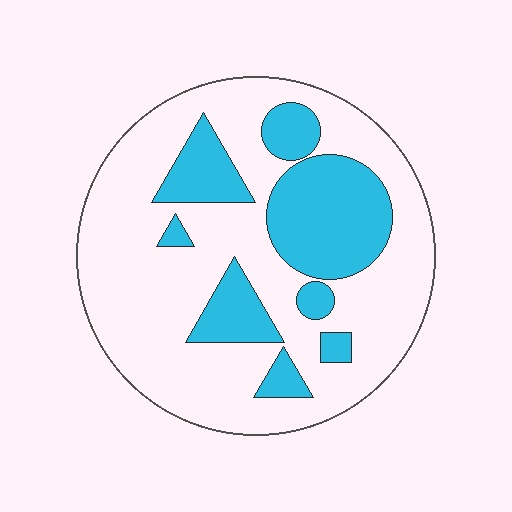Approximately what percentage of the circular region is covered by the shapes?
Approximately 30%.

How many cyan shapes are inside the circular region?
8.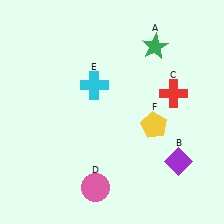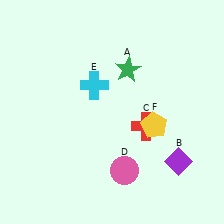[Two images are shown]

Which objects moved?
The objects that moved are: the green star (A), the red cross (C), the pink circle (D).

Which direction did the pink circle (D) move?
The pink circle (D) moved right.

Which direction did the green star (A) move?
The green star (A) moved left.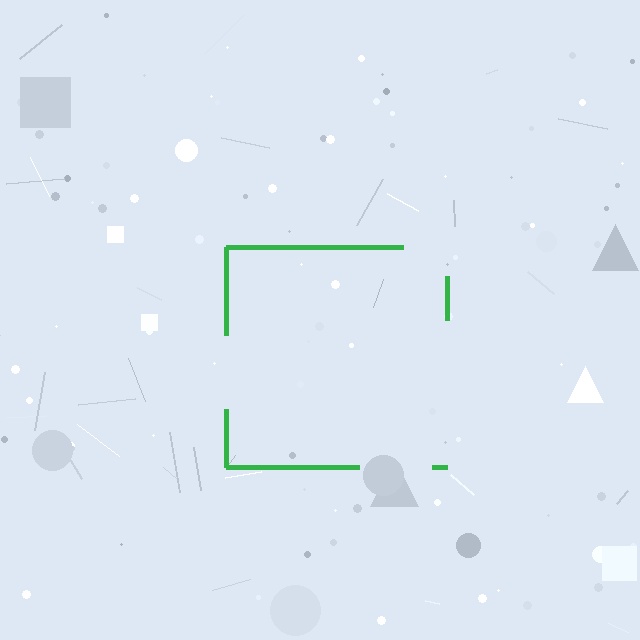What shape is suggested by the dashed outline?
The dashed outline suggests a square.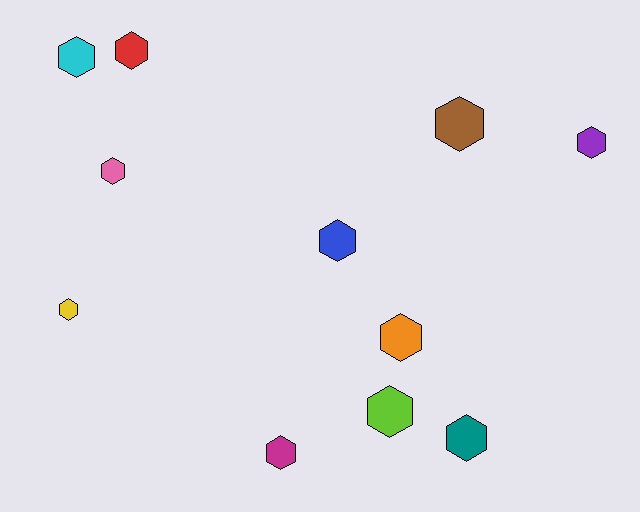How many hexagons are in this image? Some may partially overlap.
There are 11 hexagons.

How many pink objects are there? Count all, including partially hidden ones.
There is 1 pink object.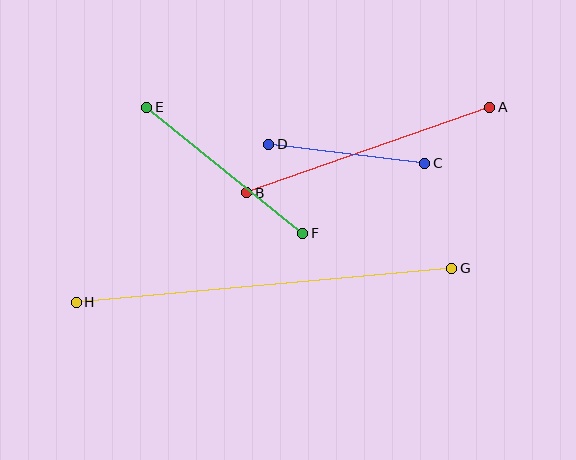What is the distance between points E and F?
The distance is approximately 201 pixels.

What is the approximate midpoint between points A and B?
The midpoint is at approximately (368, 150) pixels.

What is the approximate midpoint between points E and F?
The midpoint is at approximately (225, 170) pixels.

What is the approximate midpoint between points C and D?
The midpoint is at approximately (347, 154) pixels.